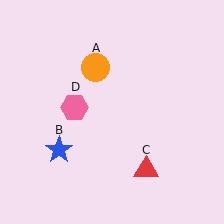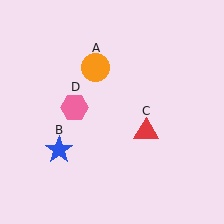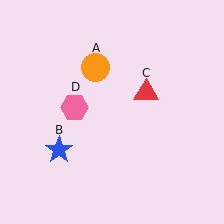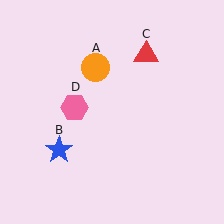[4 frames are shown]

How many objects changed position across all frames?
1 object changed position: red triangle (object C).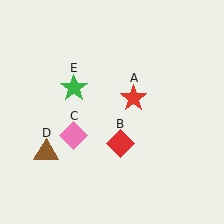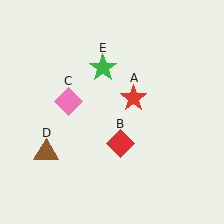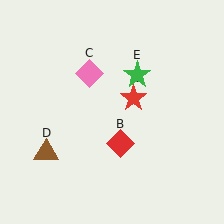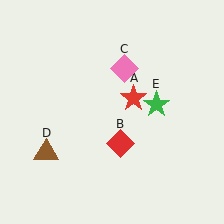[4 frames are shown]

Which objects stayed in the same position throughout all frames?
Red star (object A) and red diamond (object B) and brown triangle (object D) remained stationary.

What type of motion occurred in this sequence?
The pink diamond (object C), green star (object E) rotated clockwise around the center of the scene.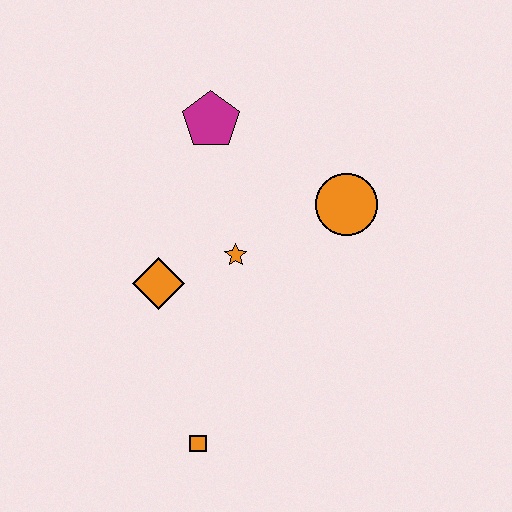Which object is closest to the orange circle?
The orange star is closest to the orange circle.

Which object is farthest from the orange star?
The orange square is farthest from the orange star.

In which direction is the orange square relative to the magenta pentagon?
The orange square is below the magenta pentagon.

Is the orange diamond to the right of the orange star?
No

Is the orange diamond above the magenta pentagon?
No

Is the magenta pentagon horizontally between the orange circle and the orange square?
Yes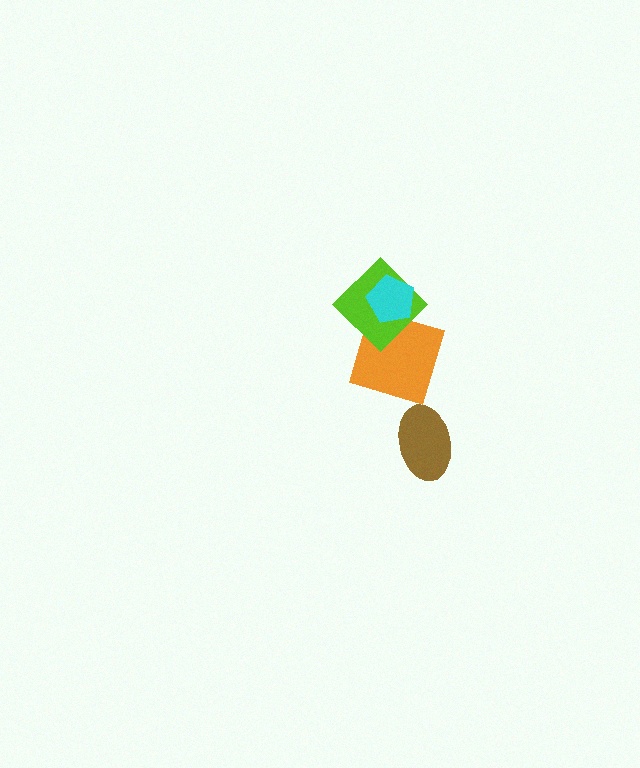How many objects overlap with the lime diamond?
2 objects overlap with the lime diamond.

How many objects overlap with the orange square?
2 objects overlap with the orange square.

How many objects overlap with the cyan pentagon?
2 objects overlap with the cyan pentagon.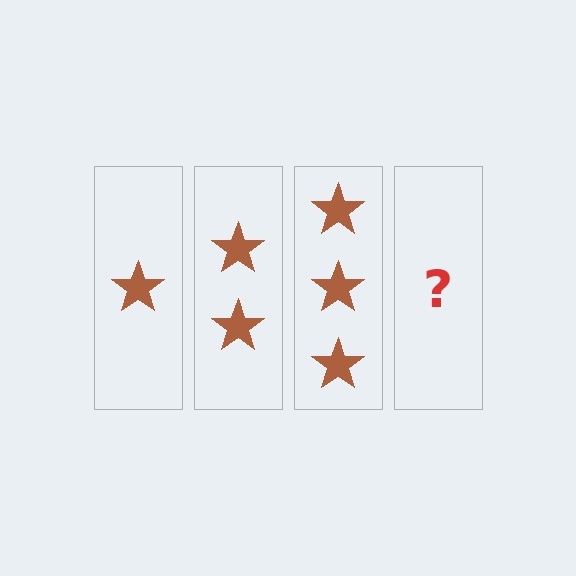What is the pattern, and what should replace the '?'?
The pattern is that each step adds one more star. The '?' should be 4 stars.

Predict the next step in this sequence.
The next step is 4 stars.